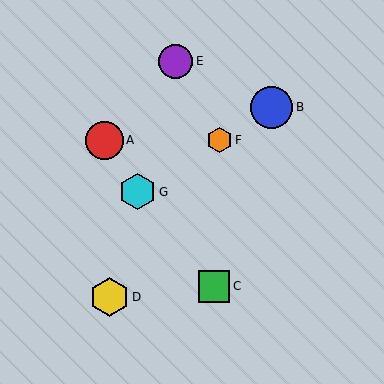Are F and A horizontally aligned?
Yes, both are at y≈140.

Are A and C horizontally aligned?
No, A is at y≈140 and C is at y≈286.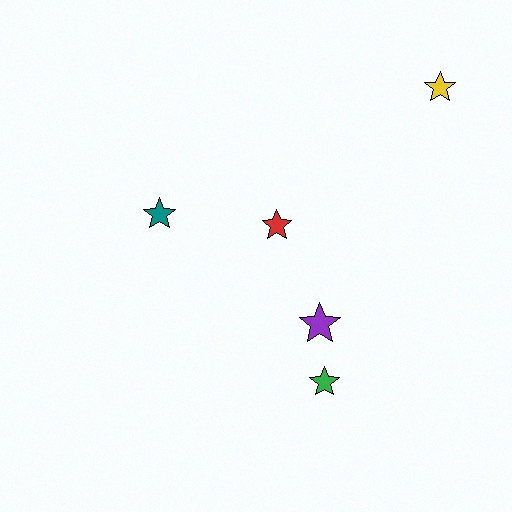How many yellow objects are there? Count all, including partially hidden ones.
There is 1 yellow object.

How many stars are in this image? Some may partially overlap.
There are 5 stars.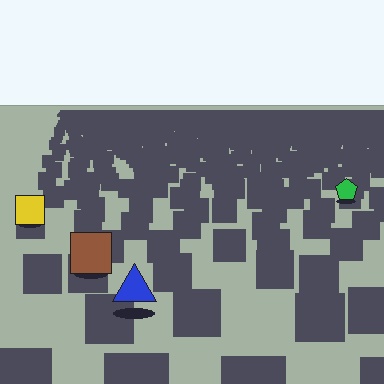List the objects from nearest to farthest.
From nearest to farthest: the blue triangle, the brown square, the yellow square, the green pentagon.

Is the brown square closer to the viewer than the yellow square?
Yes. The brown square is closer — you can tell from the texture gradient: the ground texture is coarser near it.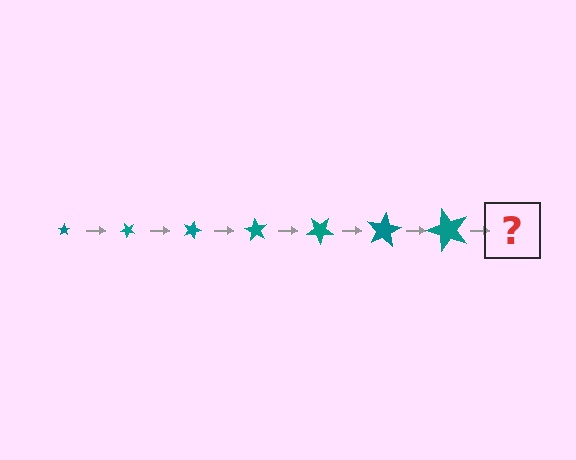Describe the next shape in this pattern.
It should be a star, larger than the previous one and rotated 315 degrees from the start.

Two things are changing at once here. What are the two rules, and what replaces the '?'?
The two rules are that the star grows larger each step and it rotates 45 degrees each step. The '?' should be a star, larger than the previous one and rotated 315 degrees from the start.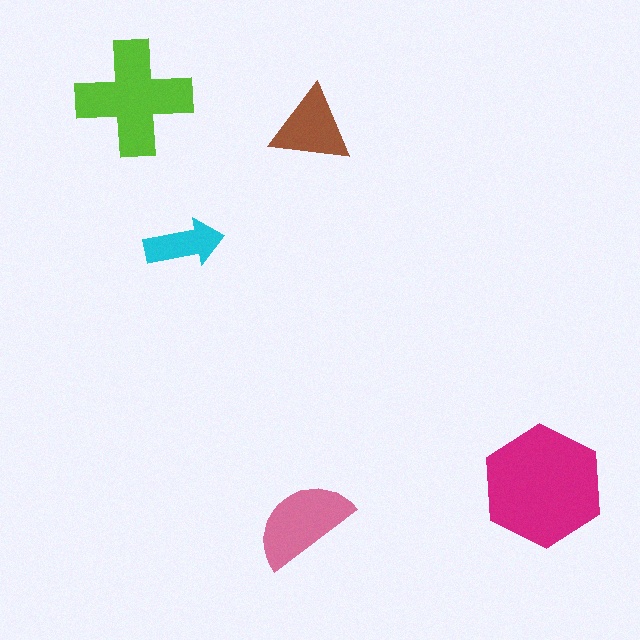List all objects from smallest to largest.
The cyan arrow, the brown triangle, the pink semicircle, the lime cross, the magenta hexagon.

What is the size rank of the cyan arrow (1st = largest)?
5th.